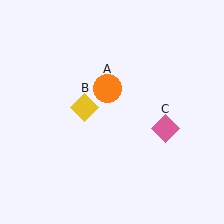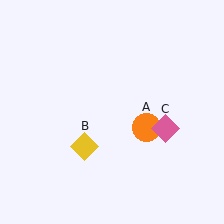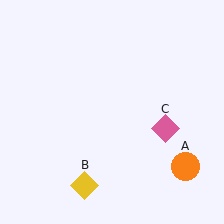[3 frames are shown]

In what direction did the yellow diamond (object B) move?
The yellow diamond (object B) moved down.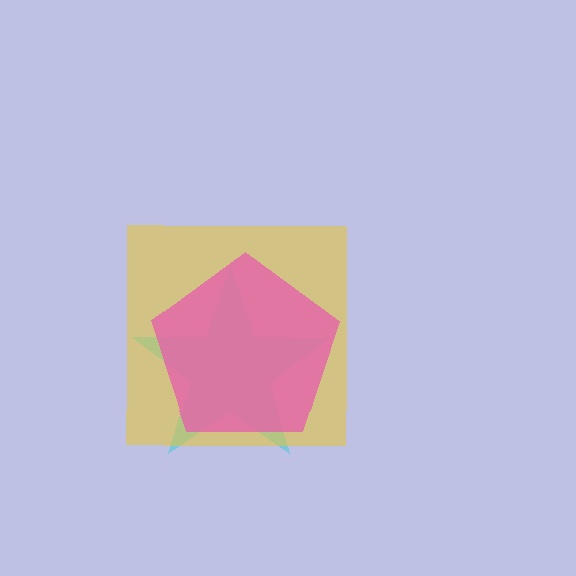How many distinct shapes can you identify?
There are 3 distinct shapes: a cyan star, a yellow square, a pink pentagon.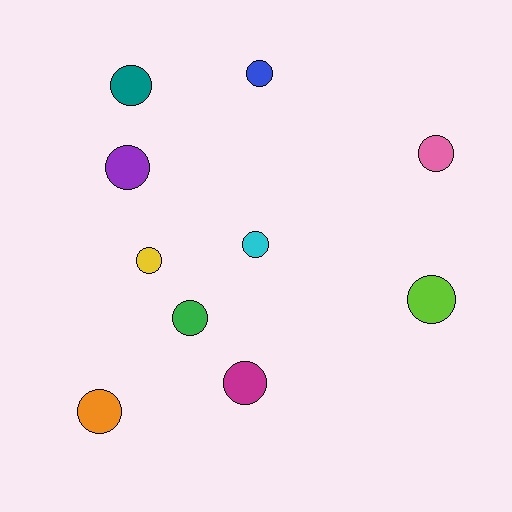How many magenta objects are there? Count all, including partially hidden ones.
There is 1 magenta object.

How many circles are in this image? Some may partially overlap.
There are 10 circles.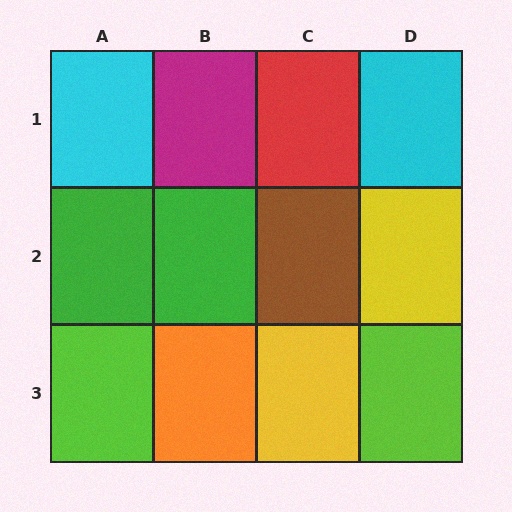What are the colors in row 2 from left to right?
Green, green, brown, yellow.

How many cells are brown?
1 cell is brown.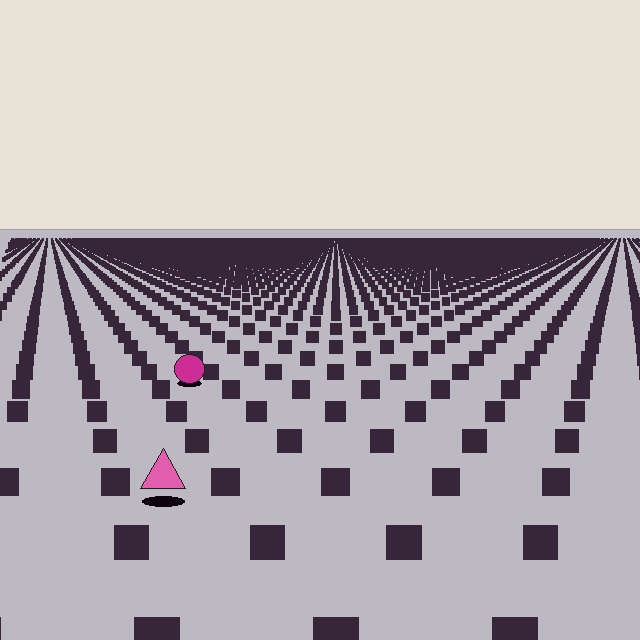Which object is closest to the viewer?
The pink triangle is closest. The texture marks near it are larger and more spread out.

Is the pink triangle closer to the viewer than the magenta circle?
Yes. The pink triangle is closer — you can tell from the texture gradient: the ground texture is coarser near it.